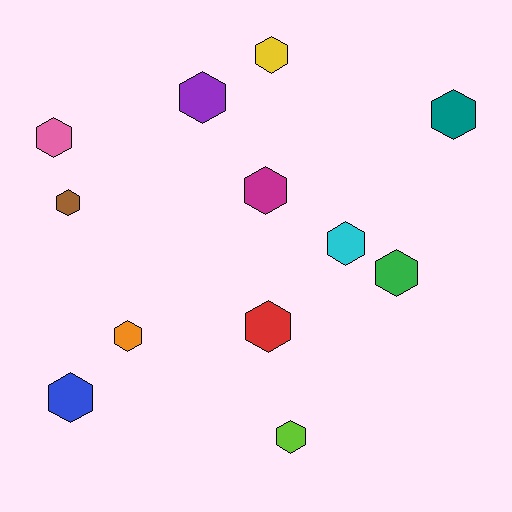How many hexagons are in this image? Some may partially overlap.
There are 12 hexagons.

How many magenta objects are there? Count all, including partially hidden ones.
There is 1 magenta object.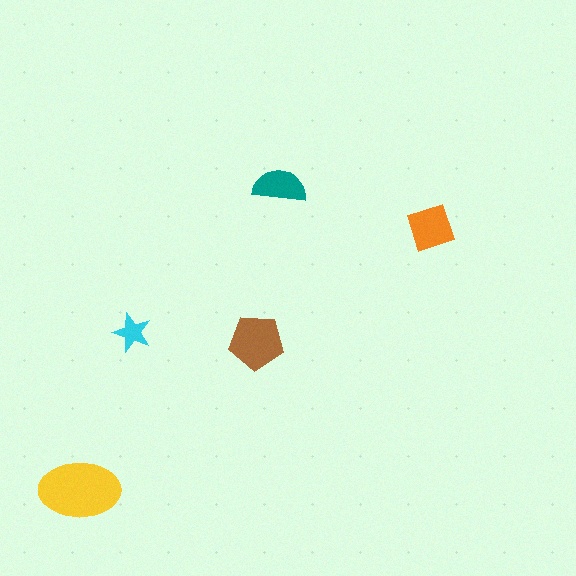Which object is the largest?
The yellow ellipse.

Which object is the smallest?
The cyan star.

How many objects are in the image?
There are 5 objects in the image.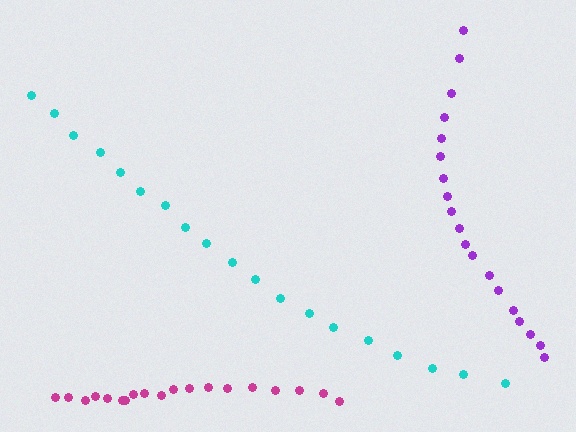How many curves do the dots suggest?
There are 3 distinct paths.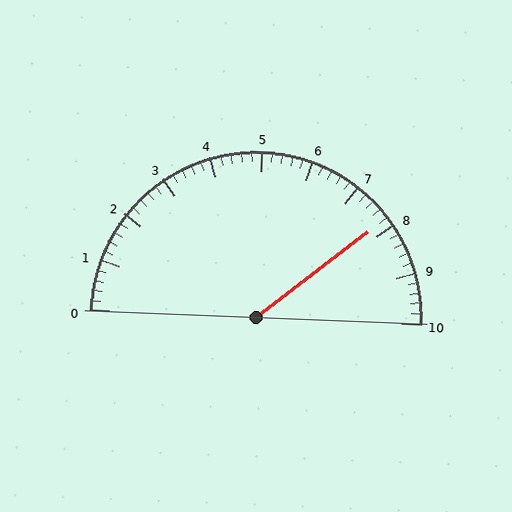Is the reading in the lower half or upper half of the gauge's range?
The reading is in the upper half of the range (0 to 10).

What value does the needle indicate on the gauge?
The needle indicates approximately 7.8.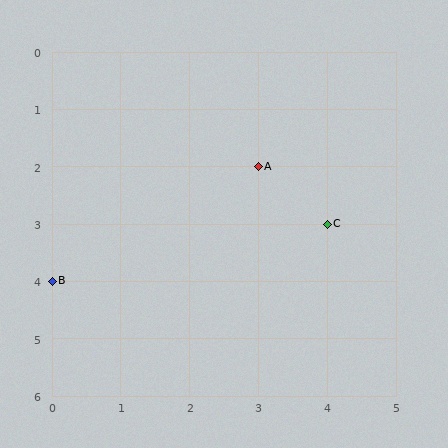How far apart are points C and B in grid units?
Points C and B are 4 columns and 1 row apart (about 4.1 grid units diagonally).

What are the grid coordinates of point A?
Point A is at grid coordinates (3, 2).